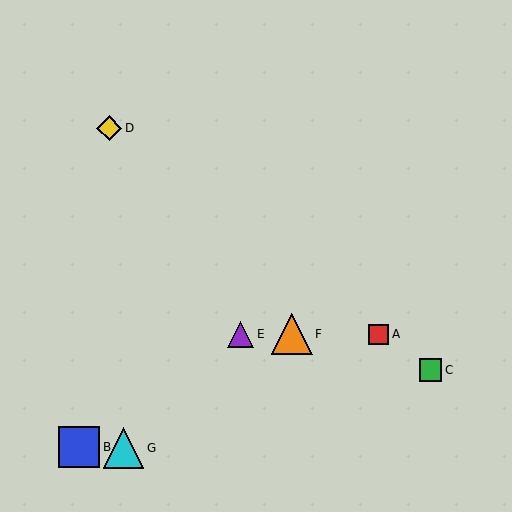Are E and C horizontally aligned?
No, E is at y≈334 and C is at y≈370.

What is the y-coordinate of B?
Object B is at y≈447.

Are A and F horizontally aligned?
Yes, both are at y≈334.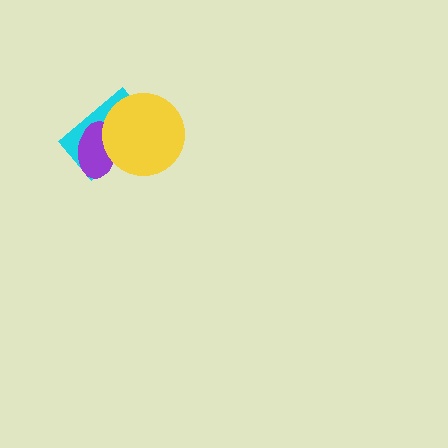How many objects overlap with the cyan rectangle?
2 objects overlap with the cyan rectangle.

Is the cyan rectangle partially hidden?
Yes, it is partially covered by another shape.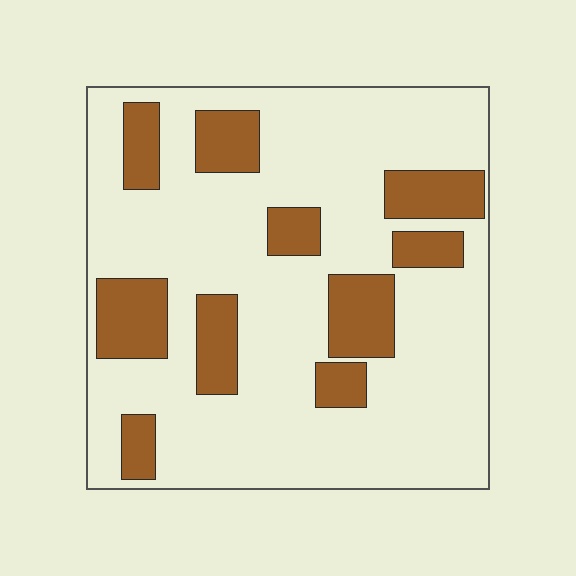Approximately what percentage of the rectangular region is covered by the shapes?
Approximately 25%.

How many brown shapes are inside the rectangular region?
10.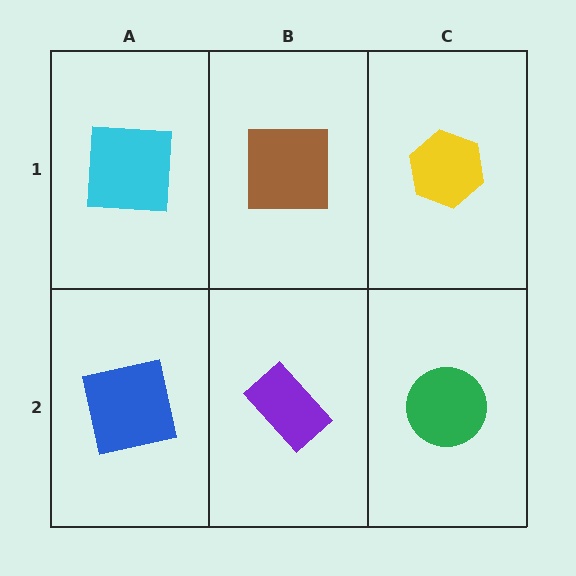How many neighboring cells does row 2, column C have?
2.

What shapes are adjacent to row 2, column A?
A cyan square (row 1, column A), a purple rectangle (row 2, column B).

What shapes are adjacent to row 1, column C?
A green circle (row 2, column C), a brown square (row 1, column B).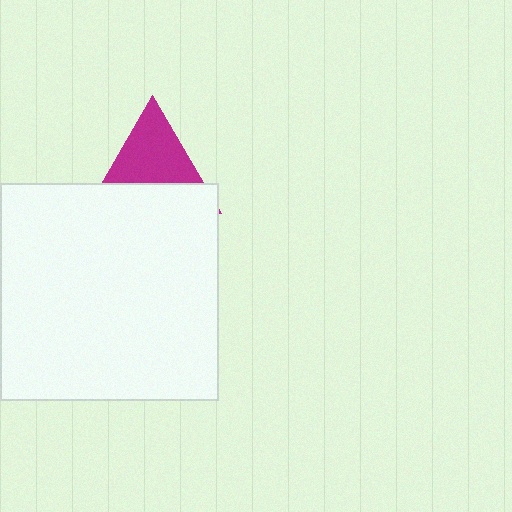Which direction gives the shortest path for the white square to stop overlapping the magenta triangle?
Moving down gives the shortest separation.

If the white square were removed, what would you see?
You would see the complete magenta triangle.